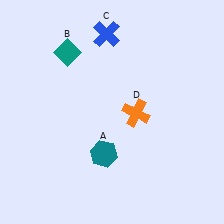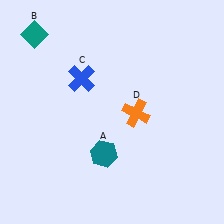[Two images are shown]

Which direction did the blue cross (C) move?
The blue cross (C) moved down.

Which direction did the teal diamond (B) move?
The teal diamond (B) moved left.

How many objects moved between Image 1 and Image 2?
2 objects moved between the two images.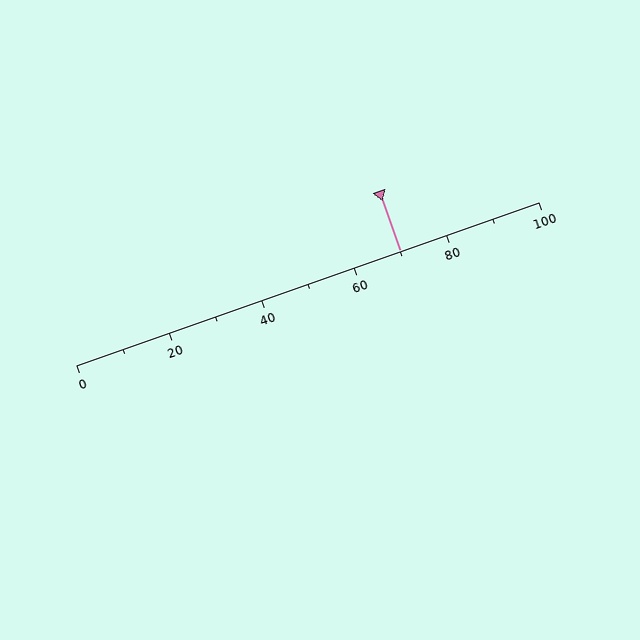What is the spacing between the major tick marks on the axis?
The major ticks are spaced 20 apart.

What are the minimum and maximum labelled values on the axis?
The axis runs from 0 to 100.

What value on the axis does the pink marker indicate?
The marker indicates approximately 70.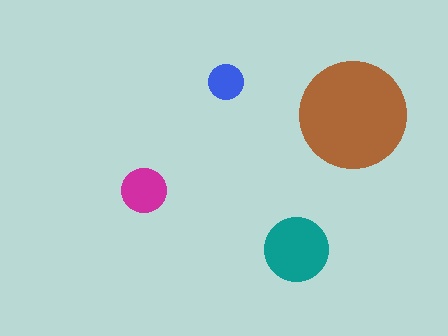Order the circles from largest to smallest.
the brown one, the teal one, the magenta one, the blue one.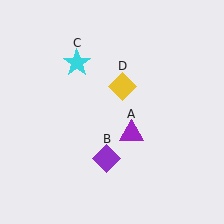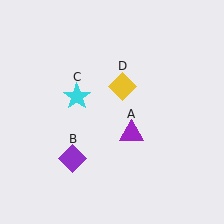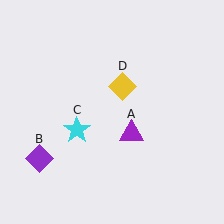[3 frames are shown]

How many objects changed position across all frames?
2 objects changed position: purple diamond (object B), cyan star (object C).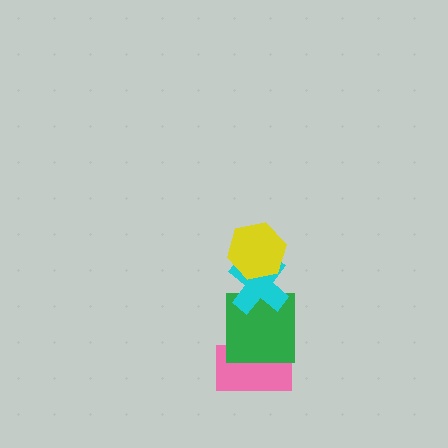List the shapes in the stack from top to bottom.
From top to bottom: the yellow hexagon, the cyan cross, the green square, the pink rectangle.